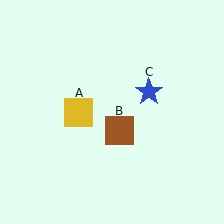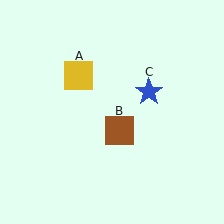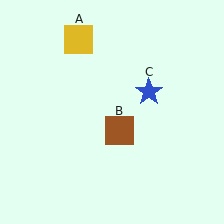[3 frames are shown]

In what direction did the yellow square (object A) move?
The yellow square (object A) moved up.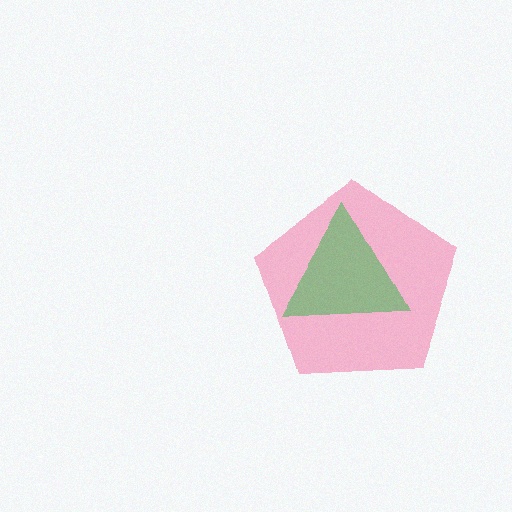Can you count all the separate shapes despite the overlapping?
Yes, there are 2 separate shapes.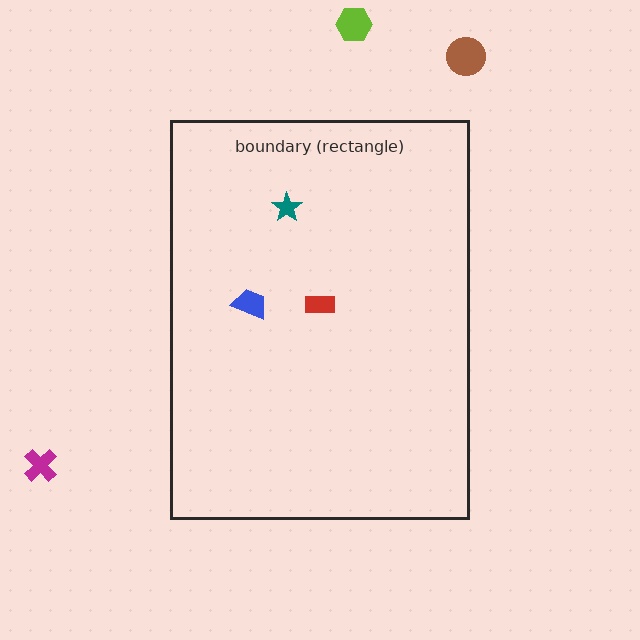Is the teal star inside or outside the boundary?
Inside.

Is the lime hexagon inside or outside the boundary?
Outside.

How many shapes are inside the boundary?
3 inside, 3 outside.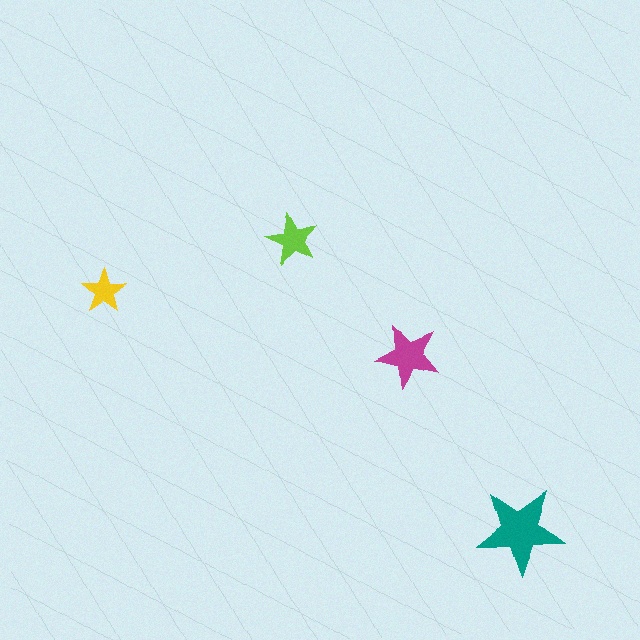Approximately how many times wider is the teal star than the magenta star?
About 1.5 times wider.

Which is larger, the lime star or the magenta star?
The magenta one.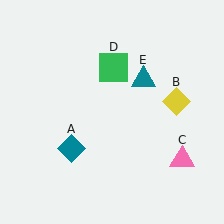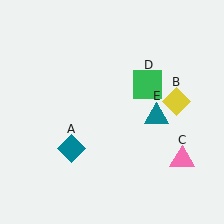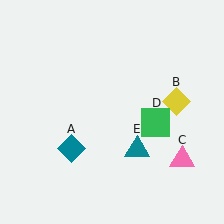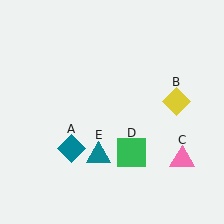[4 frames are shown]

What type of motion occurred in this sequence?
The green square (object D), teal triangle (object E) rotated clockwise around the center of the scene.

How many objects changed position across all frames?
2 objects changed position: green square (object D), teal triangle (object E).